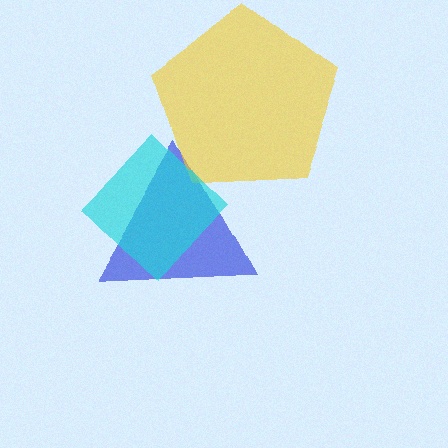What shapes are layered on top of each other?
The layered shapes are: a blue triangle, a yellow pentagon, a cyan diamond.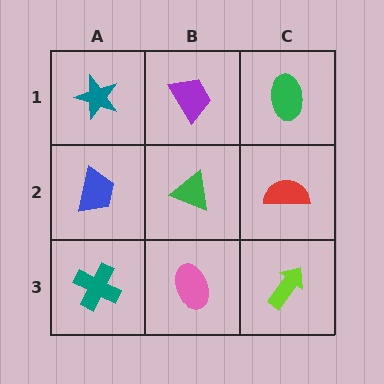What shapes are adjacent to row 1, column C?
A red semicircle (row 2, column C), a purple trapezoid (row 1, column B).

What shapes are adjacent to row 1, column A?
A blue trapezoid (row 2, column A), a purple trapezoid (row 1, column B).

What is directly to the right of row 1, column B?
A green ellipse.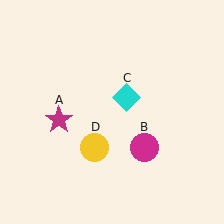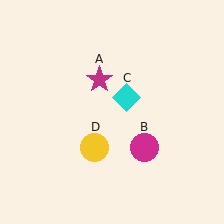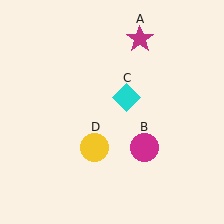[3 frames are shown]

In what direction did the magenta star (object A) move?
The magenta star (object A) moved up and to the right.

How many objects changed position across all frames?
1 object changed position: magenta star (object A).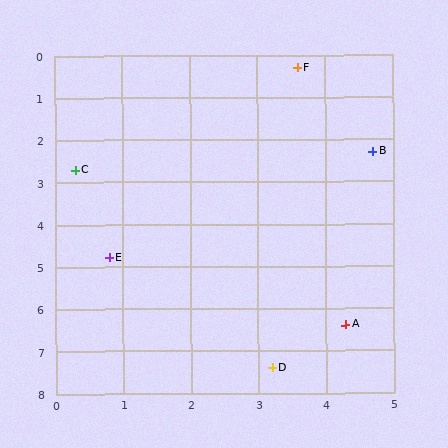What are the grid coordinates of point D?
Point D is at approximately (3.2, 7.4).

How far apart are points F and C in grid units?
Points F and C are about 4.1 grid units apart.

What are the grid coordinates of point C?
Point C is at approximately (0.3, 2.7).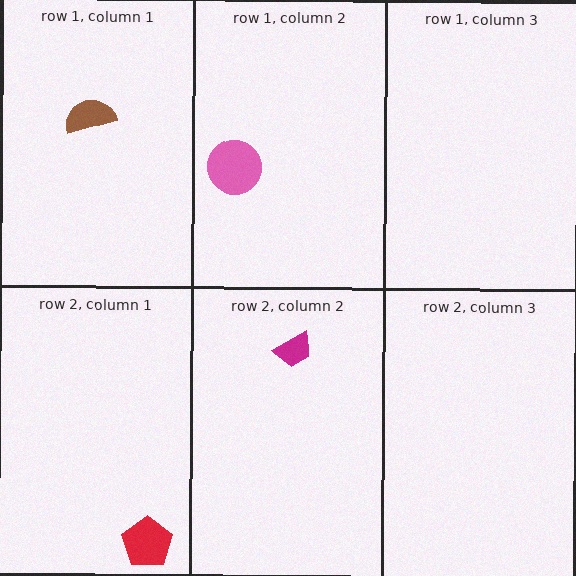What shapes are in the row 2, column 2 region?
The magenta trapezoid.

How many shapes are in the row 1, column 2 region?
1.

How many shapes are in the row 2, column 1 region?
1.